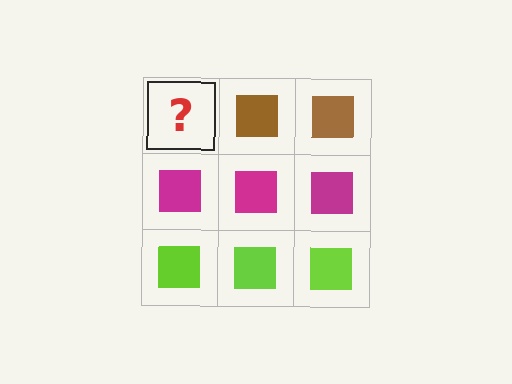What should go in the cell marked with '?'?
The missing cell should contain a brown square.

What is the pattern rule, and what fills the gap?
The rule is that each row has a consistent color. The gap should be filled with a brown square.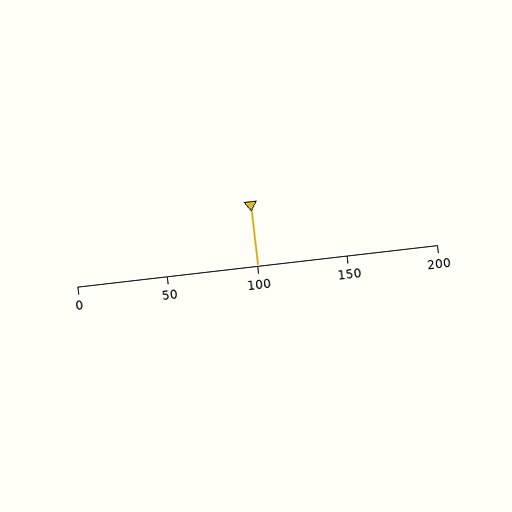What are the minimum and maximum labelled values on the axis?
The axis runs from 0 to 200.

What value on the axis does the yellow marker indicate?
The marker indicates approximately 100.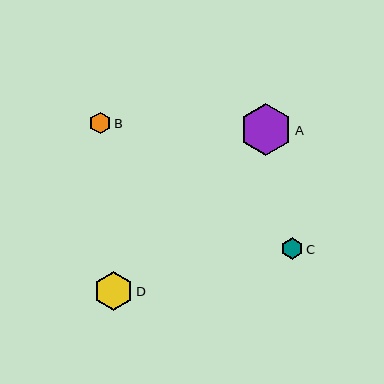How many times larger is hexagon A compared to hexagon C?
Hexagon A is approximately 2.4 times the size of hexagon C.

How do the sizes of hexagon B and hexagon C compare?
Hexagon B and hexagon C are approximately the same size.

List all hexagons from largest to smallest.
From largest to smallest: A, D, B, C.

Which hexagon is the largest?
Hexagon A is the largest with a size of approximately 52 pixels.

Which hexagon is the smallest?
Hexagon C is the smallest with a size of approximately 21 pixels.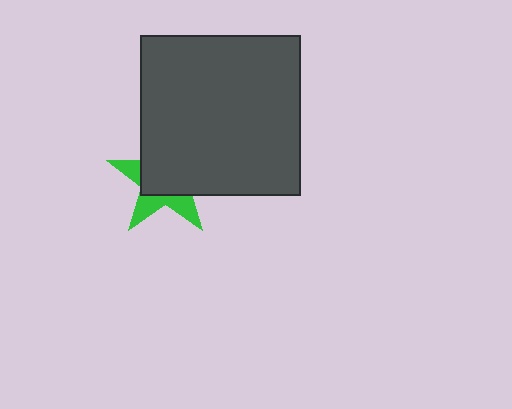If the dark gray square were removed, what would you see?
You would see the complete green star.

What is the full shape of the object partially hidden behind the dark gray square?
The partially hidden object is a green star.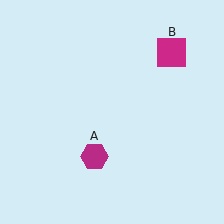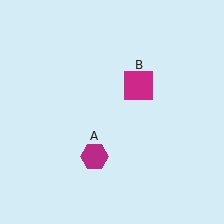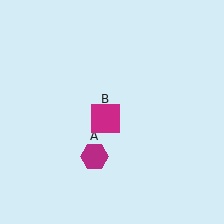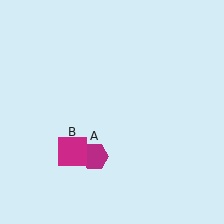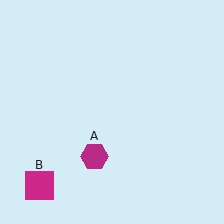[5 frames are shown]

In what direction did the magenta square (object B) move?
The magenta square (object B) moved down and to the left.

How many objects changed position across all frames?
1 object changed position: magenta square (object B).